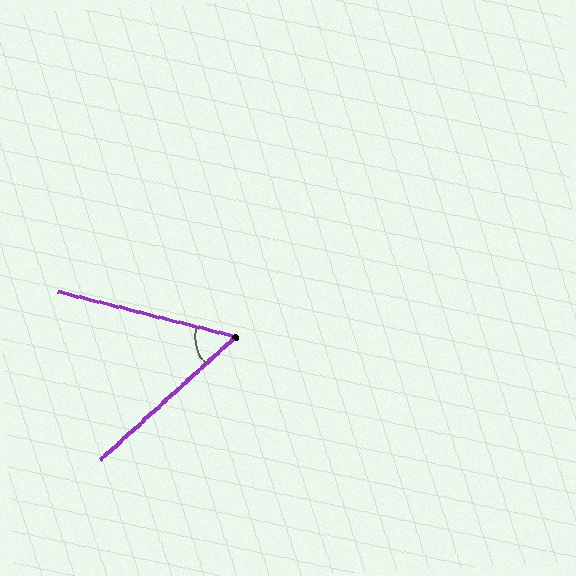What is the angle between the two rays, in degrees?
Approximately 57 degrees.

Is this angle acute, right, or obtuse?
It is acute.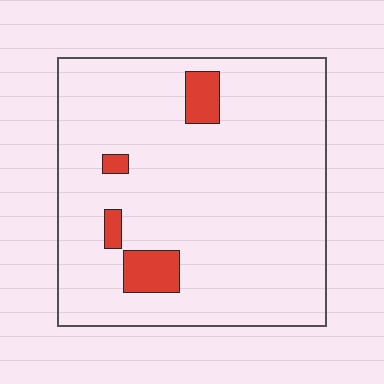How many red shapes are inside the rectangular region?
4.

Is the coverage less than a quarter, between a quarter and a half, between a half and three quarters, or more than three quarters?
Less than a quarter.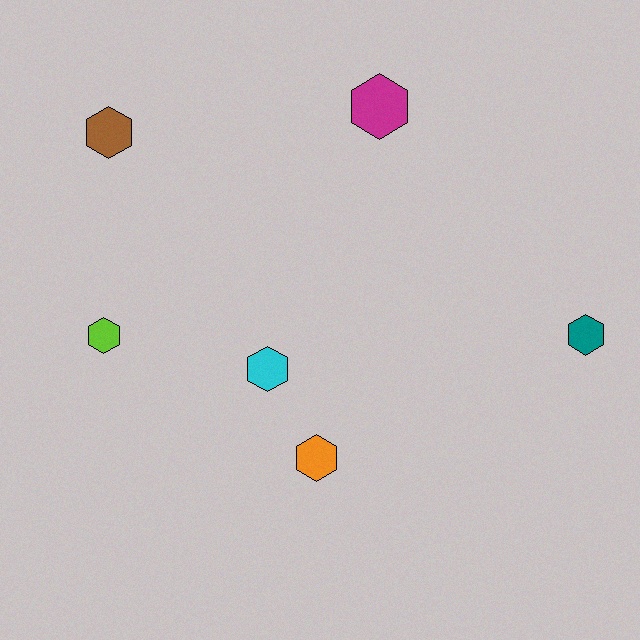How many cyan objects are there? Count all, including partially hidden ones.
There is 1 cyan object.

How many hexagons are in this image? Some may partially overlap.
There are 6 hexagons.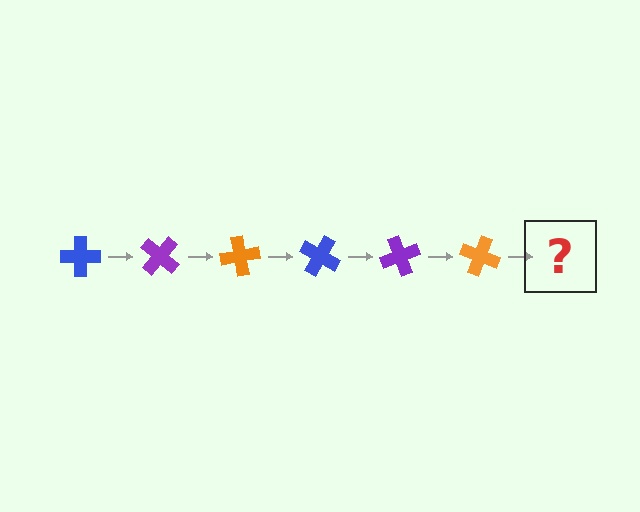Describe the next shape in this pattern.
It should be a blue cross, rotated 240 degrees from the start.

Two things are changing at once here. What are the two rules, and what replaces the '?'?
The two rules are that it rotates 40 degrees each step and the color cycles through blue, purple, and orange. The '?' should be a blue cross, rotated 240 degrees from the start.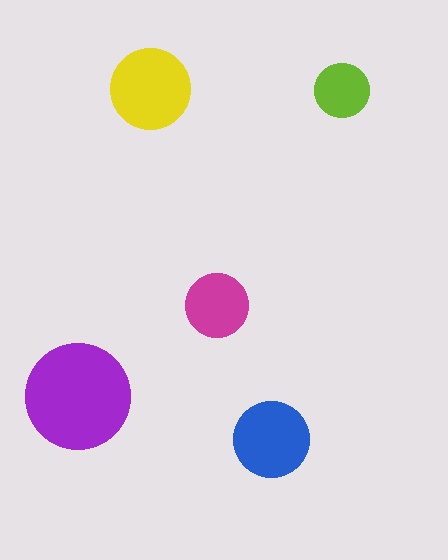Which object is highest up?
The yellow circle is topmost.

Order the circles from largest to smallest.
the purple one, the yellow one, the blue one, the magenta one, the lime one.